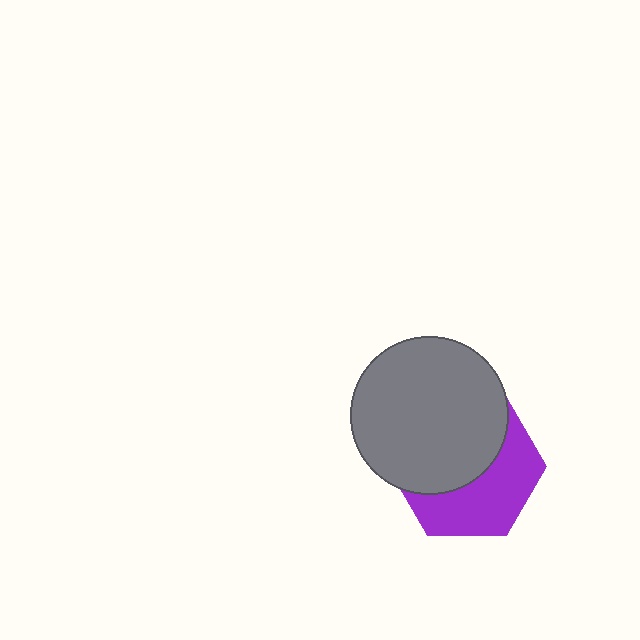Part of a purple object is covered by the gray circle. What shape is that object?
It is a hexagon.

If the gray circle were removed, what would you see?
You would see the complete purple hexagon.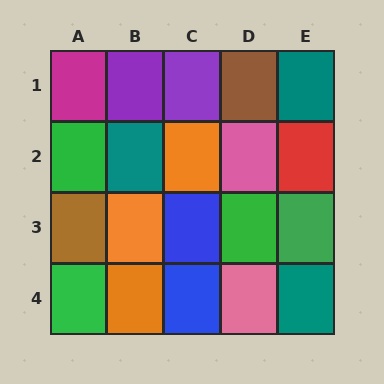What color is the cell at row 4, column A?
Green.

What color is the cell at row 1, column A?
Magenta.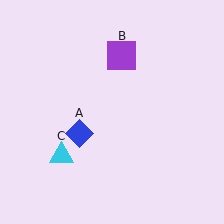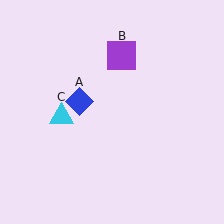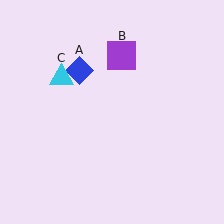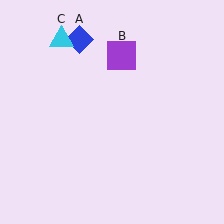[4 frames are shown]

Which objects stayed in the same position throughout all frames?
Purple square (object B) remained stationary.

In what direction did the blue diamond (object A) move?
The blue diamond (object A) moved up.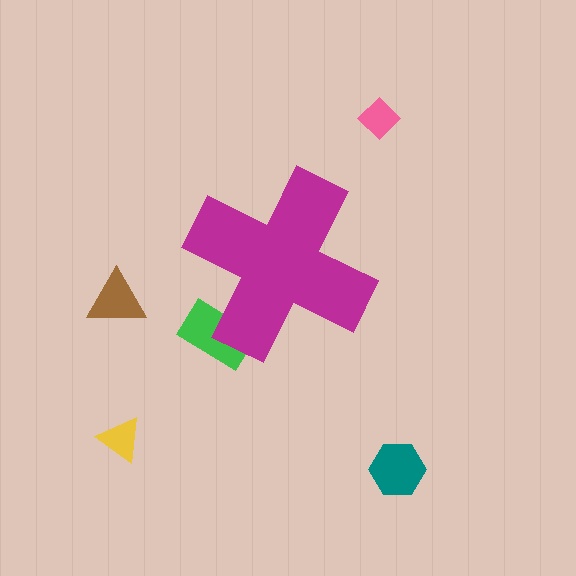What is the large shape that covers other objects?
A magenta cross.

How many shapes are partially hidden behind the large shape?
1 shape is partially hidden.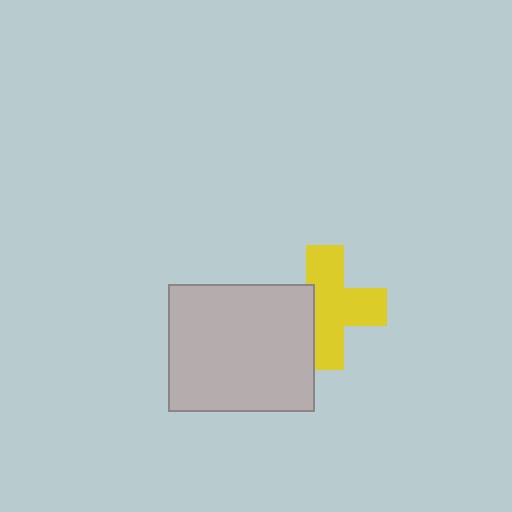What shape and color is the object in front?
The object in front is a light gray rectangle.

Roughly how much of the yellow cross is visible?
Most of it is visible (roughly 69%).